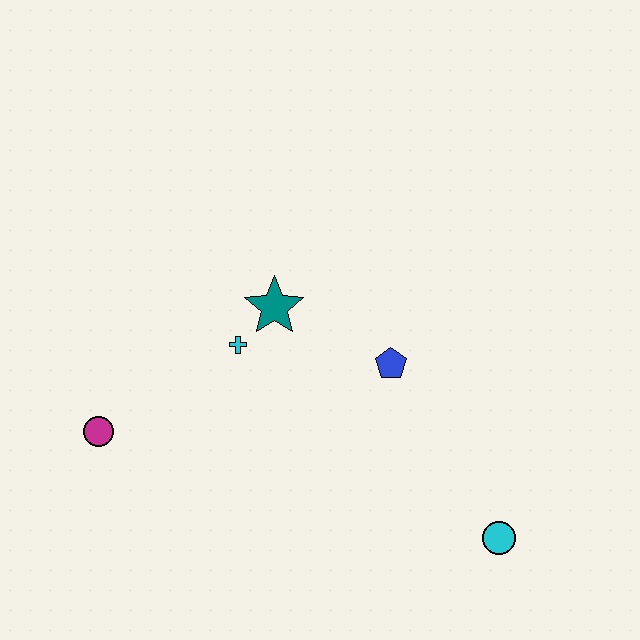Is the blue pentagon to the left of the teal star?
No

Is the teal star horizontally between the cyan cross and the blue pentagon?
Yes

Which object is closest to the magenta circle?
The cyan cross is closest to the magenta circle.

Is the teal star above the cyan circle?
Yes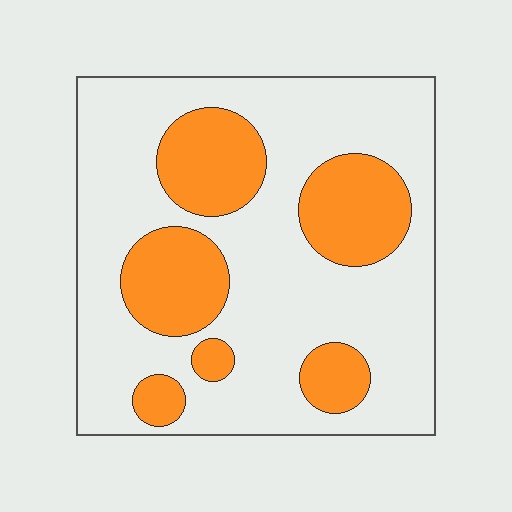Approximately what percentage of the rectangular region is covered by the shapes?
Approximately 30%.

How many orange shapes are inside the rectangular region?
6.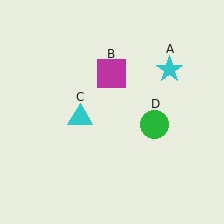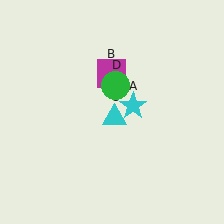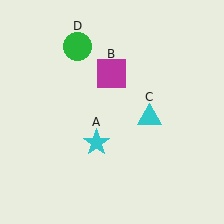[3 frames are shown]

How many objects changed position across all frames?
3 objects changed position: cyan star (object A), cyan triangle (object C), green circle (object D).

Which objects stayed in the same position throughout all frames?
Magenta square (object B) remained stationary.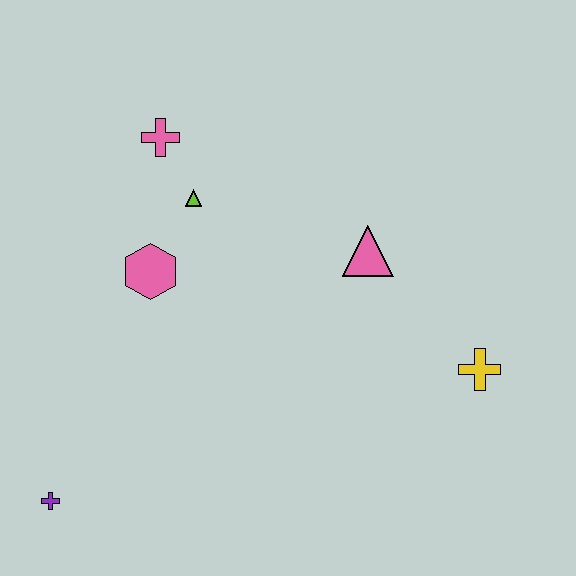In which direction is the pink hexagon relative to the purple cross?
The pink hexagon is above the purple cross.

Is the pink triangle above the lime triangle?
No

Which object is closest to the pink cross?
The lime triangle is closest to the pink cross.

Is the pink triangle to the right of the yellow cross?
No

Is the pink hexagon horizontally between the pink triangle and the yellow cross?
No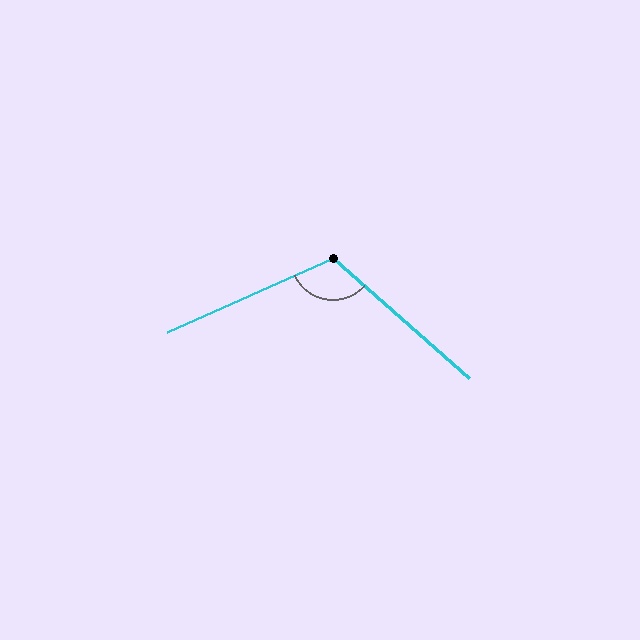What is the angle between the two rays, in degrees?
Approximately 114 degrees.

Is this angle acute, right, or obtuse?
It is obtuse.